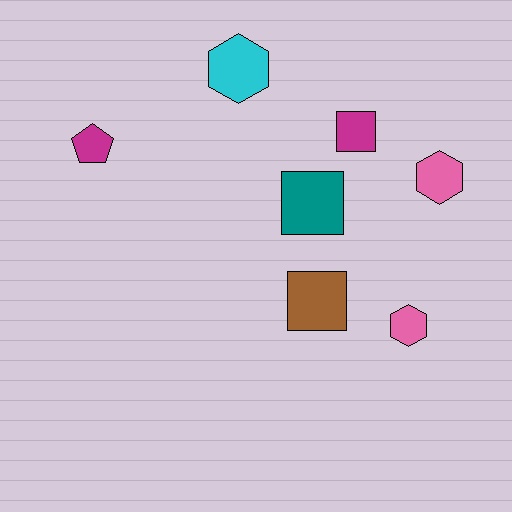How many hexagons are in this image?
There are 3 hexagons.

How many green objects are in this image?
There are no green objects.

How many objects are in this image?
There are 7 objects.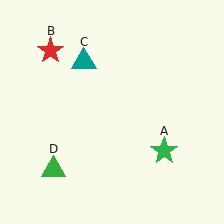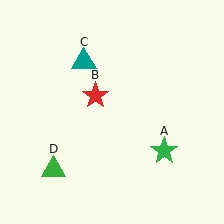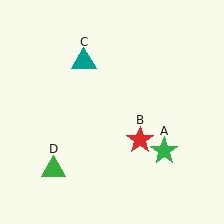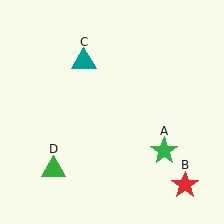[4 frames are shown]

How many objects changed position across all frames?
1 object changed position: red star (object B).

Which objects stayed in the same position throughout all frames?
Green star (object A) and teal triangle (object C) and green triangle (object D) remained stationary.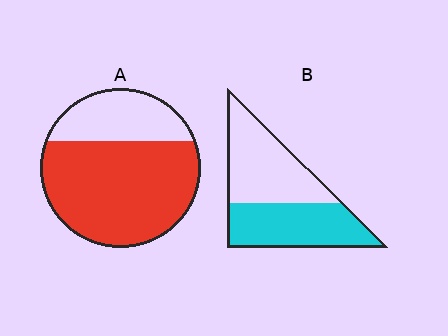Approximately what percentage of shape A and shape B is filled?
A is approximately 70% and B is approximately 50%.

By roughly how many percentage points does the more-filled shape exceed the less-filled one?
By roughly 25 percentage points (A over B).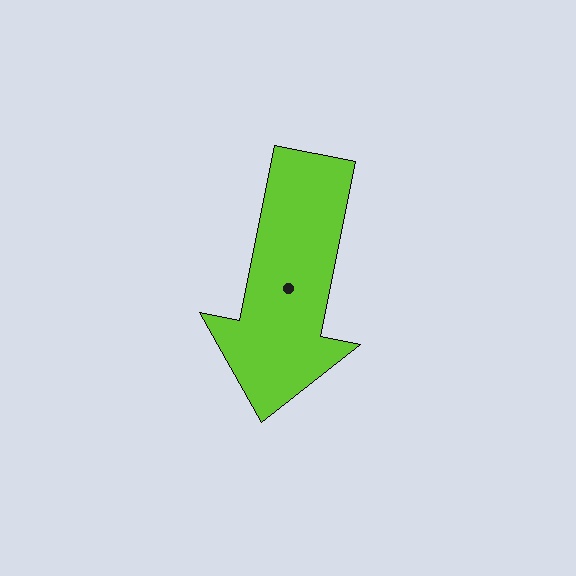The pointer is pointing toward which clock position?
Roughly 6 o'clock.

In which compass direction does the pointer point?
South.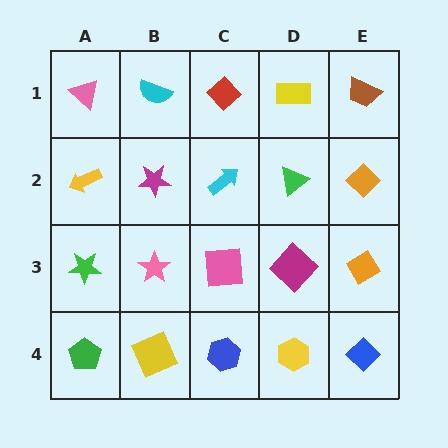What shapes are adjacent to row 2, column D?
A yellow rectangle (row 1, column D), a magenta diamond (row 3, column D), a cyan arrow (row 2, column C), an orange diamond (row 2, column E).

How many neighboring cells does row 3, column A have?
3.